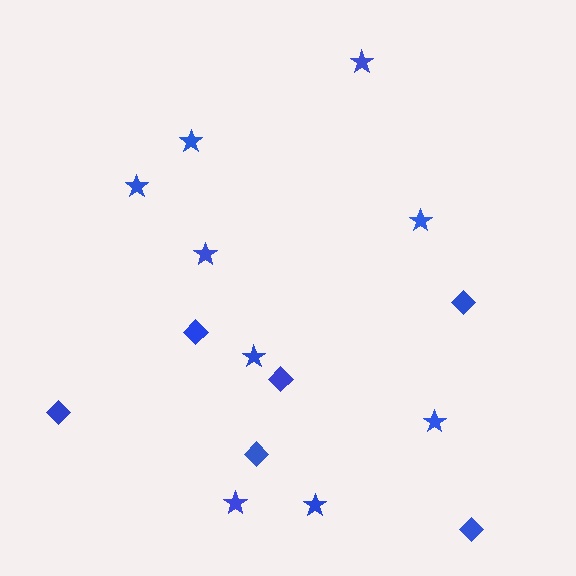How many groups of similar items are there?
There are 2 groups: one group of diamonds (6) and one group of stars (9).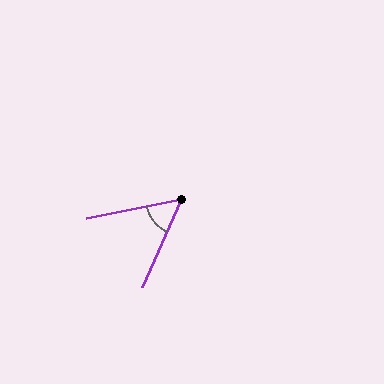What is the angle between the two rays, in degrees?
Approximately 55 degrees.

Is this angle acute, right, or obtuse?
It is acute.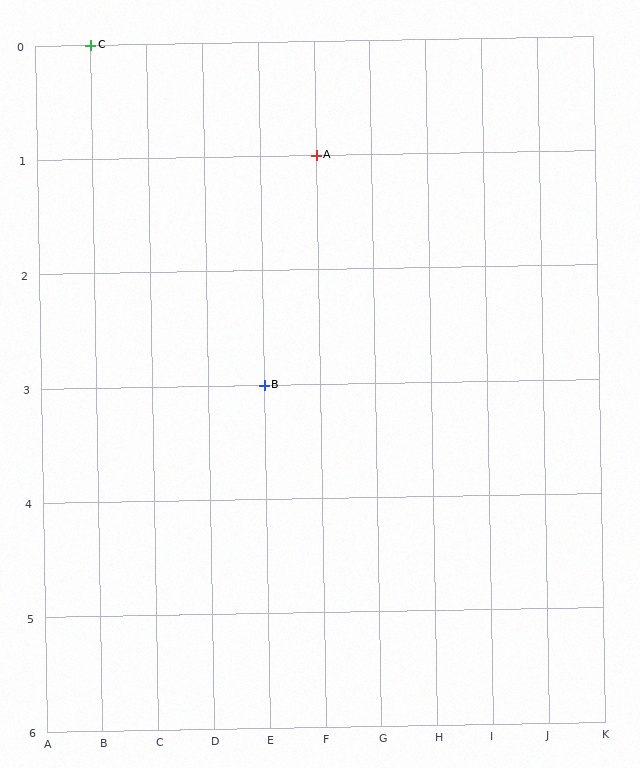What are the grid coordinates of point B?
Point B is at grid coordinates (E, 3).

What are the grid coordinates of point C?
Point C is at grid coordinates (B, 0).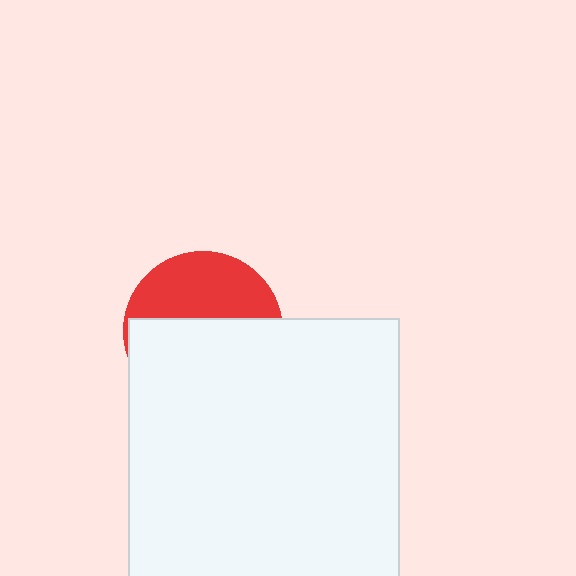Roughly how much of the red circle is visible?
A small part of it is visible (roughly 40%).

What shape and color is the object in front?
The object in front is a white square.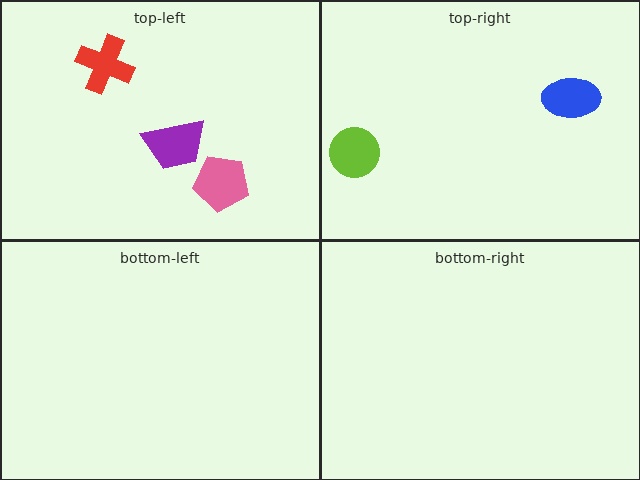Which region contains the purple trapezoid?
The top-left region.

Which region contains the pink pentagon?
The top-left region.